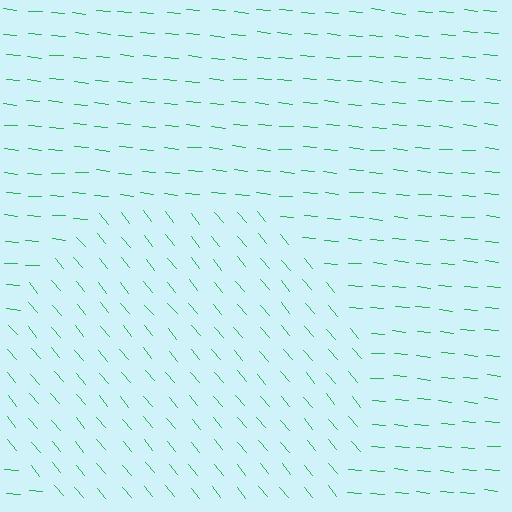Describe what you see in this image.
The image is filled with small green line segments. A circle region in the image has lines oriented differently from the surrounding lines, creating a visible texture boundary.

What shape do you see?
I see a circle.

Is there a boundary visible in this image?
Yes, there is a texture boundary formed by a change in line orientation.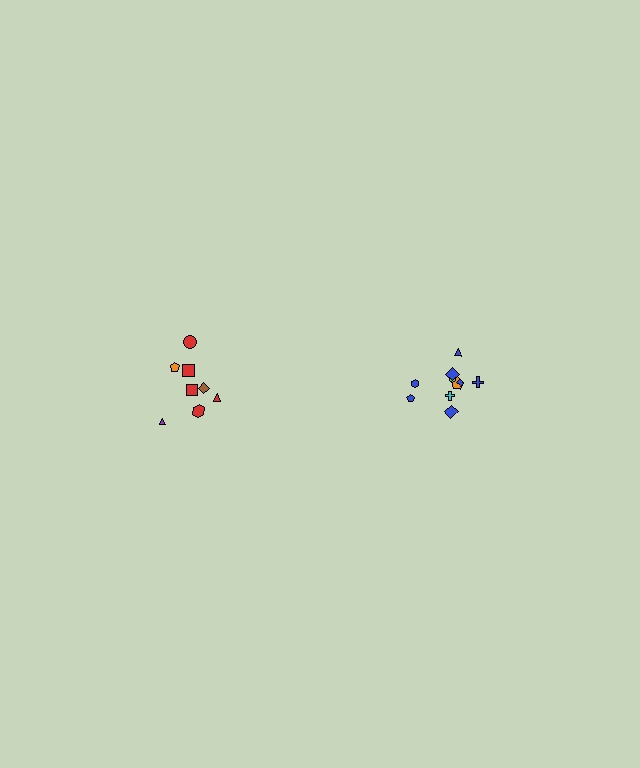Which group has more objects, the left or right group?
The right group.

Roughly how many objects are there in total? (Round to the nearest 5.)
Roughly 20 objects in total.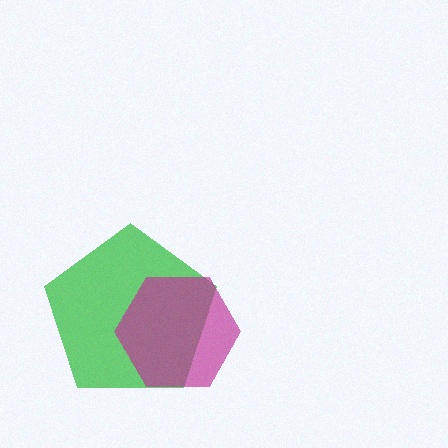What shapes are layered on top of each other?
The layered shapes are: a green pentagon, a magenta hexagon.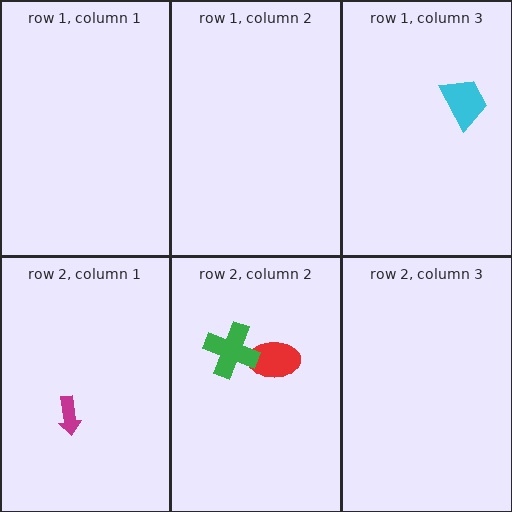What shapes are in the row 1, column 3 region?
The cyan trapezoid.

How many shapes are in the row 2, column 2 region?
2.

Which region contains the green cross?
The row 2, column 2 region.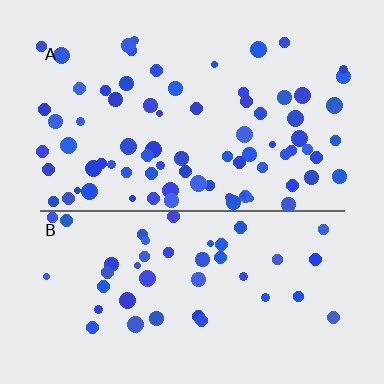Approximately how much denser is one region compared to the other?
Approximately 1.7× — region A over region B.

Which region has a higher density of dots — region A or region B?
A (the top).